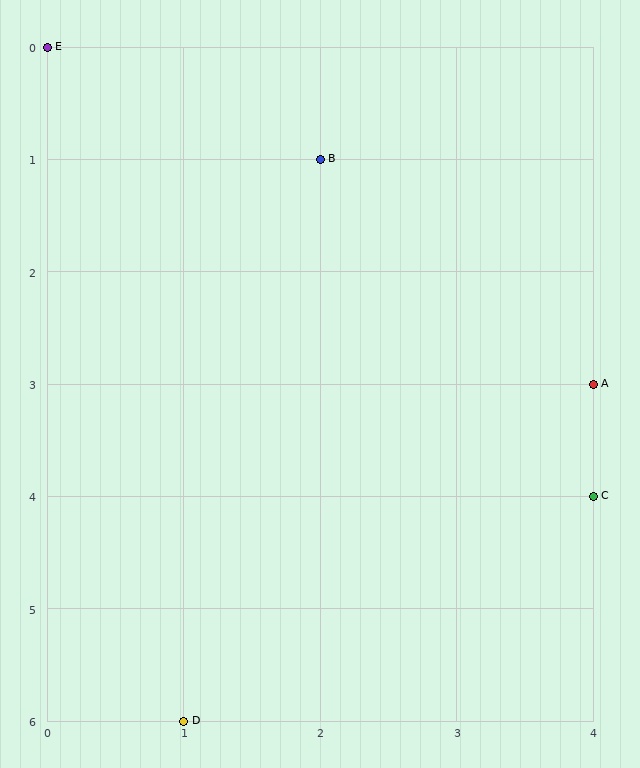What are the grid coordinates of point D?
Point D is at grid coordinates (1, 6).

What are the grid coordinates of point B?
Point B is at grid coordinates (2, 1).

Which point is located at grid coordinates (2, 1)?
Point B is at (2, 1).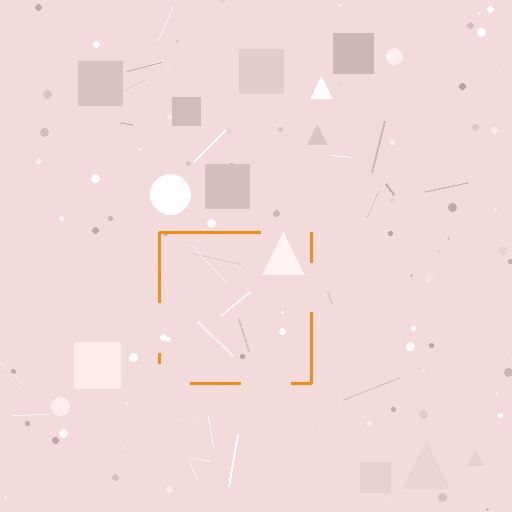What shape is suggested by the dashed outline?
The dashed outline suggests a square.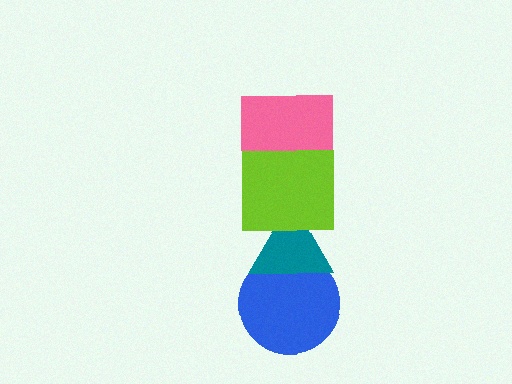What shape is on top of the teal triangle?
The lime square is on top of the teal triangle.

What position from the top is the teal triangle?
The teal triangle is 3rd from the top.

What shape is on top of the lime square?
The pink rectangle is on top of the lime square.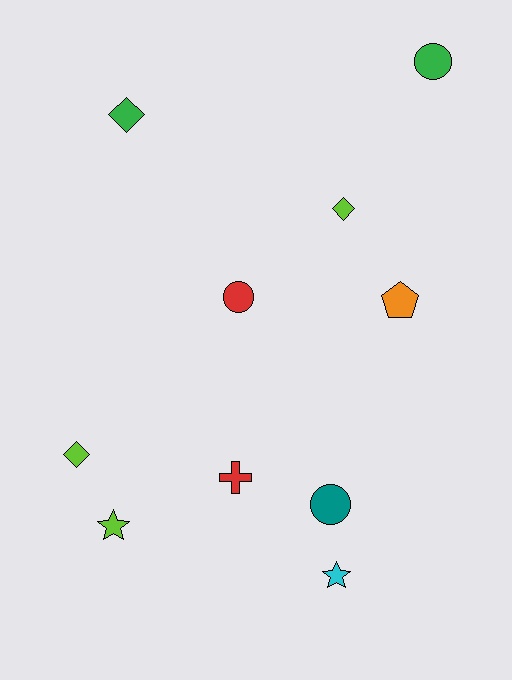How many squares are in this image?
There are no squares.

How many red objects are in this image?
There are 2 red objects.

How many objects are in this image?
There are 10 objects.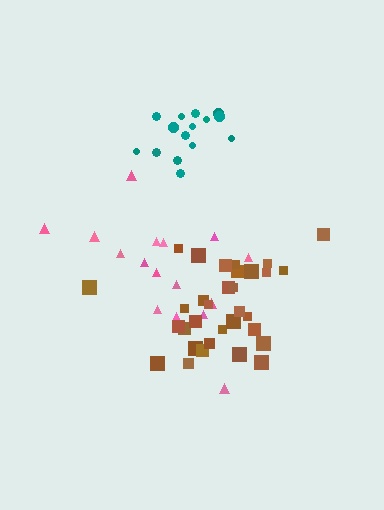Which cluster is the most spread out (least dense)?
Pink.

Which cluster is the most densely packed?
Teal.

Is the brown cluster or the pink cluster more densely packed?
Brown.